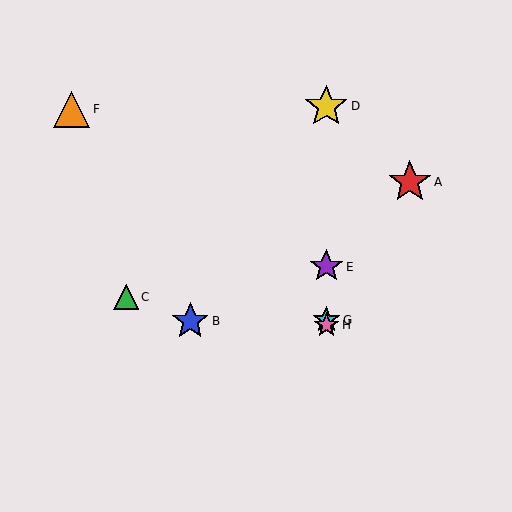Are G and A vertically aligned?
No, G is at x≈326 and A is at x≈410.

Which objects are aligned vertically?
Objects D, E, G, H are aligned vertically.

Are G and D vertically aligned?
Yes, both are at x≈326.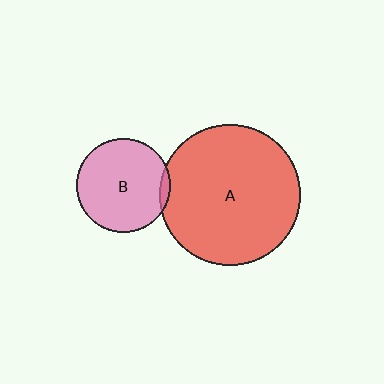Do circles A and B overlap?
Yes.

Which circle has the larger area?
Circle A (red).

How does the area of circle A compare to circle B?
Approximately 2.3 times.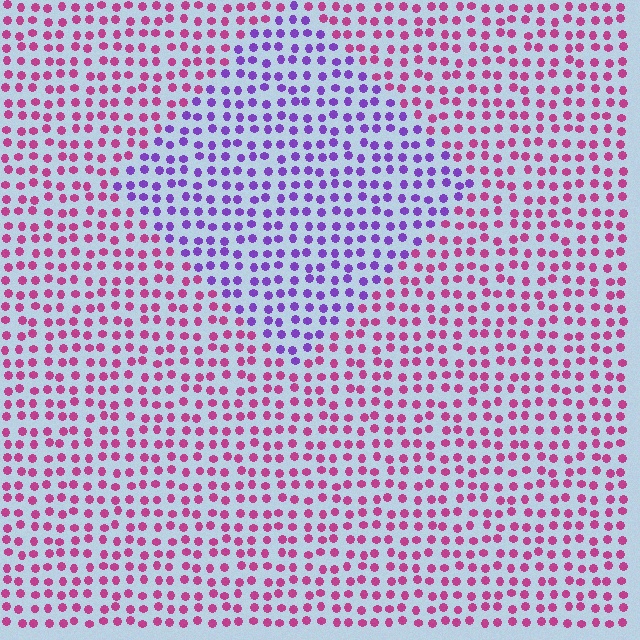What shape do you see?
I see a diamond.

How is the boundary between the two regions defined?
The boundary is defined purely by a slight shift in hue (about 53 degrees). Spacing, size, and orientation are identical on both sides.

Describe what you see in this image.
The image is filled with small magenta elements in a uniform arrangement. A diamond-shaped region is visible where the elements are tinted to a slightly different hue, forming a subtle color boundary.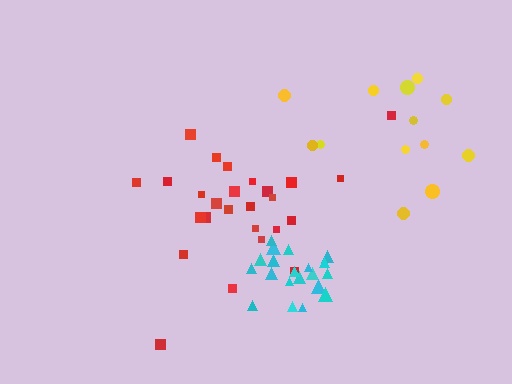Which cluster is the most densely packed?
Cyan.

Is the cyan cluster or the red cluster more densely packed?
Cyan.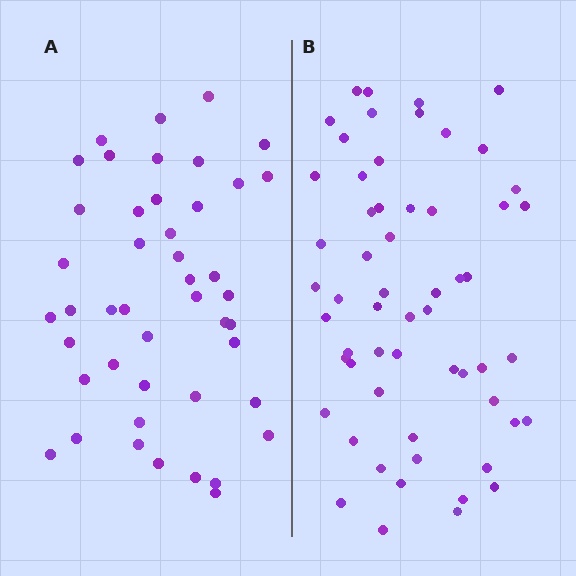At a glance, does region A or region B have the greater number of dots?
Region B (the right region) has more dots.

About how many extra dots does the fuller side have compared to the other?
Region B has approximately 15 more dots than region A.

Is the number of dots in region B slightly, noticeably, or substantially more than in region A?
Region B has noticeably more, but not dramatically so. The ratio is roughly 1.3 to 1.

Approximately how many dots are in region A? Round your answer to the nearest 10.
About 40 dots. (The exact count is 45, which rounds to 40.)